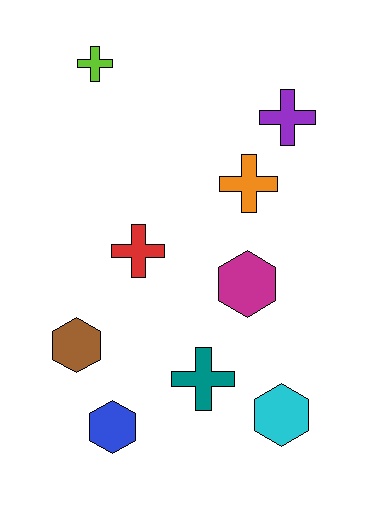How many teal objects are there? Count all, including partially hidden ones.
There is 1 teal object.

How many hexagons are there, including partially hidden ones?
There are 4 hexagons.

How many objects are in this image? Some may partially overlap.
There are 9 objects.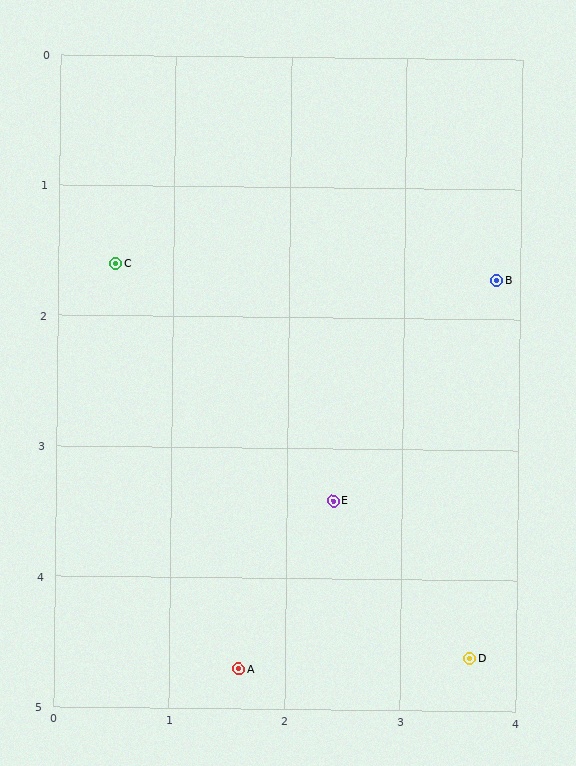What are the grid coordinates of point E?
Point E is at approximately (2.4, 3.4).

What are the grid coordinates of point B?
Point B is at approximately (3.8, 1.7).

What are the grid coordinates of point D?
Point D is at approximately (3.6, 4.6).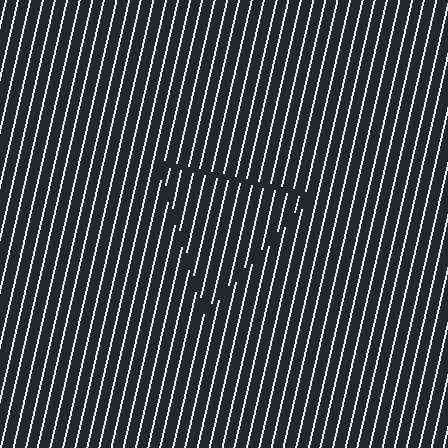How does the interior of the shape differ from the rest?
The interior of the shape contains the same grating, shifted by half a period — the contour is defined by the phase discontinuity where line-ends from the inner and outer gratings abut.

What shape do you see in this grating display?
An illusory triangle. The interior of the shape contains the same grating, shifted by half a period — the contour is defined by the phase discontinuity where line-ends from the inner and outer gratings abut.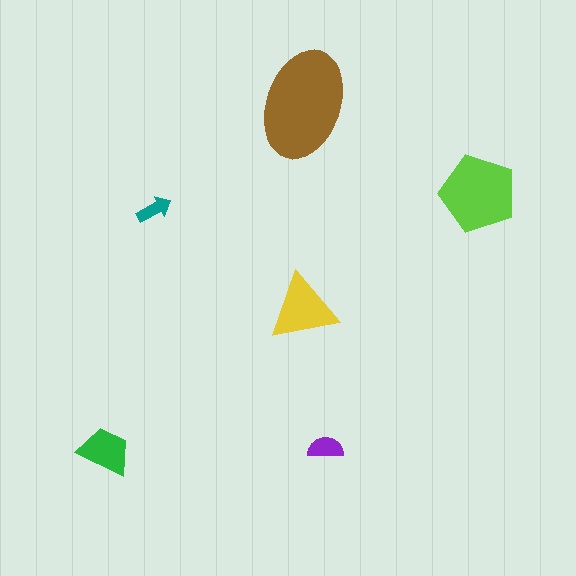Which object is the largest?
The brown ellipse.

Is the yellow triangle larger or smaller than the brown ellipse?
Smaller.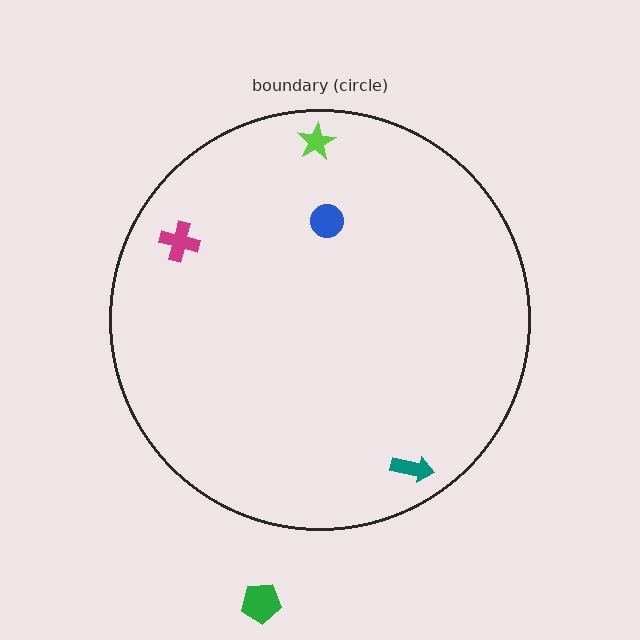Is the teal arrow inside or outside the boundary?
Inside.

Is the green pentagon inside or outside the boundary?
Outside.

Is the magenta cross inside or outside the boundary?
Inside.